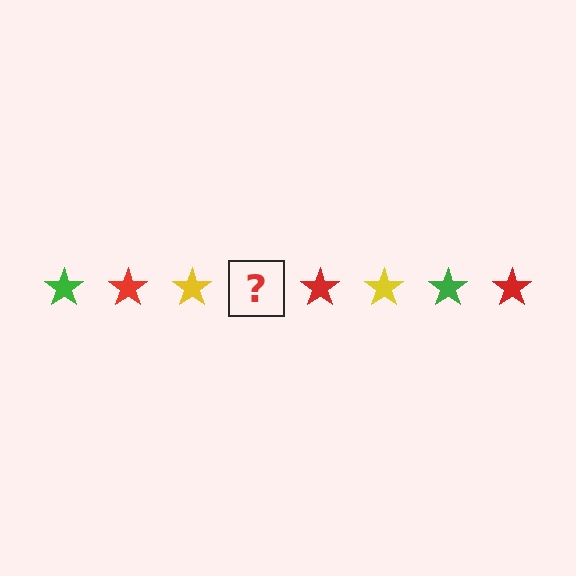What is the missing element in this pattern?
The missing element is a green star.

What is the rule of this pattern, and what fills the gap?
The rule is that the pattern cycles through green, red, yellow stars. The gap should be filled with a green star.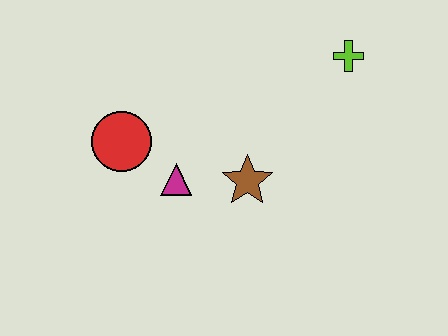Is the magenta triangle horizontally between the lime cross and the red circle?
Yes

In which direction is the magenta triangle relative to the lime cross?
The magenta triangle is to the left of the lime cross.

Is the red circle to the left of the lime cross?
Yes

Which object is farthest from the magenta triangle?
The lime cross is farthest from the magenta triangle.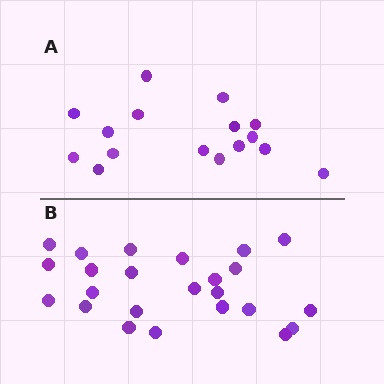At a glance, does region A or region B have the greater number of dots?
Region B (the bottom region) has more dots.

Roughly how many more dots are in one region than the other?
Region B has roughly 8 or so more dots than region A.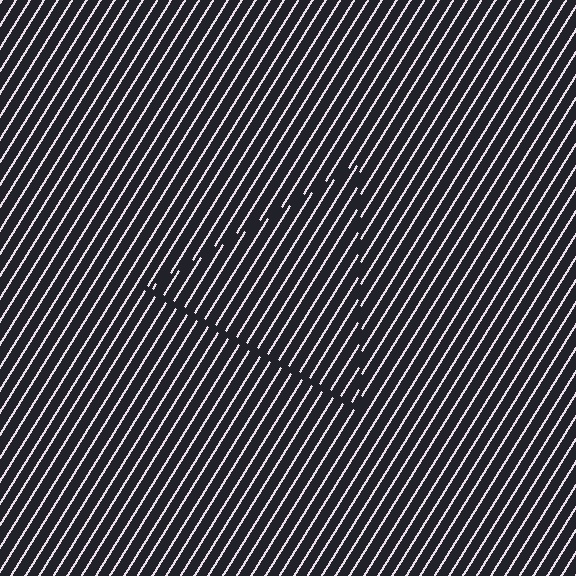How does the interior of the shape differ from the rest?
The interior of the shape contains the same grating, shifted by half a period — the contour is defined by the phase discontinuity where line-ends from the inner and outer gratings abut.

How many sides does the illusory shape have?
3 sides — the line-ends trace a triangle.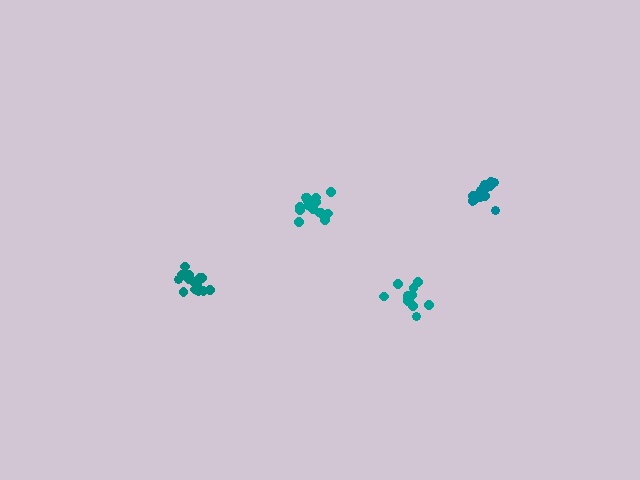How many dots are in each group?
Group 1: 15 dots, Group 2: 12 dots, Group 3: 16 dots, Group 4: 17 dots (60 total).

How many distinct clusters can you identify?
There are 4 distinct clusters.